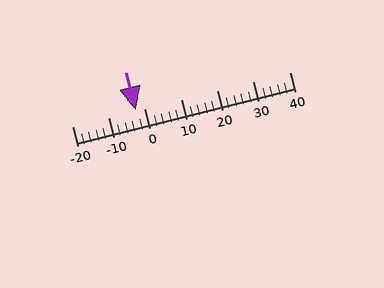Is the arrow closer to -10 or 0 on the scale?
The arrow is closer to 0.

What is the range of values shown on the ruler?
The ruler shows values from -20 to 40.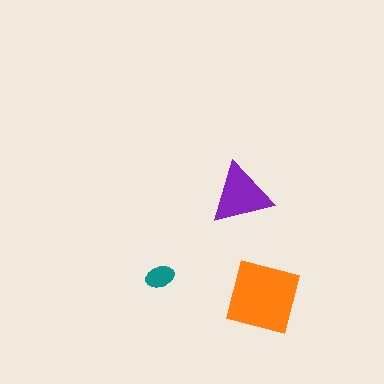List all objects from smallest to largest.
The teal ellipse, the purple triangle, the orange square.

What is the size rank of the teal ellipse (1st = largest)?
3rd.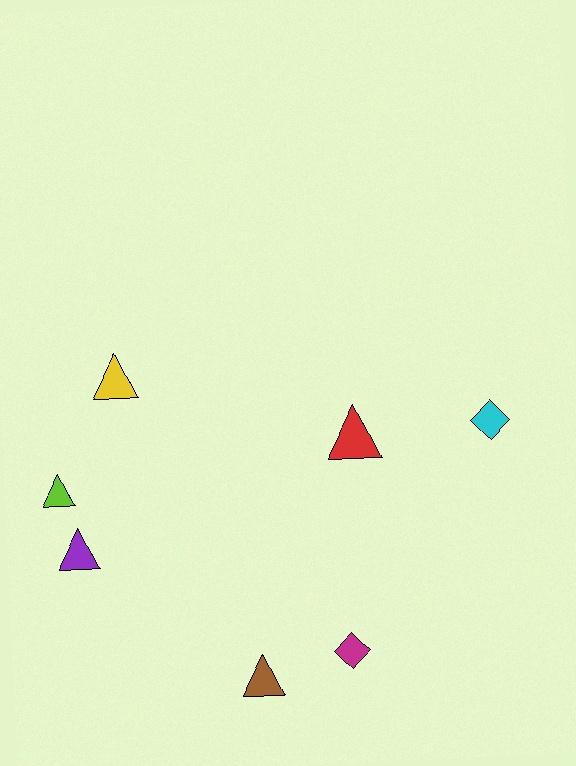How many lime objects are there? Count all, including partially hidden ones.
There is 1 lime object.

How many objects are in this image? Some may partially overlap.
There are 7 objects.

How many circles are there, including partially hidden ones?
There are no circles.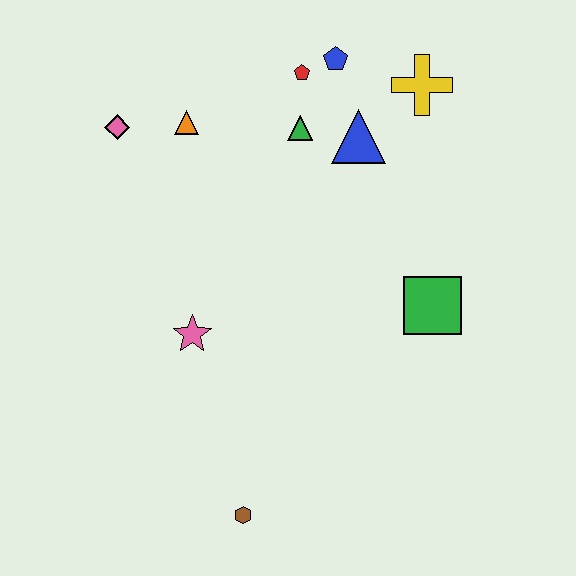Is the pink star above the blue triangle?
No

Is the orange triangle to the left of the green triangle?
Yes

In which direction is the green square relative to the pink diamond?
The green square is to the right of the pink diamond.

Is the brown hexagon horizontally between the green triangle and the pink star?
Yes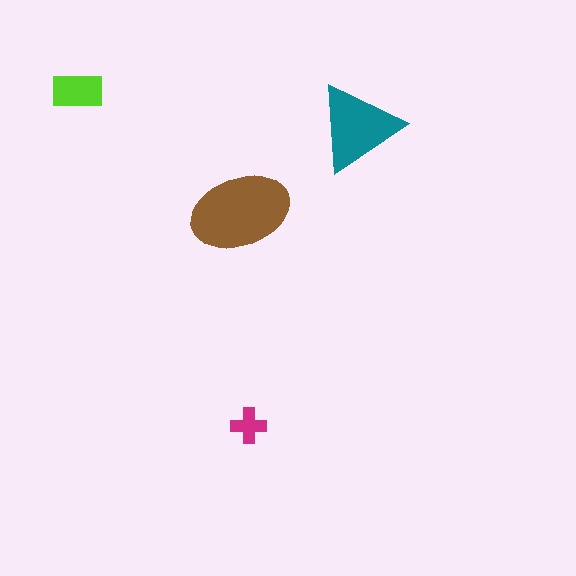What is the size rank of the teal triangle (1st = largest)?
2nd.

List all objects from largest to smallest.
The brown ellipse, the teal triangle, the lime rectangle, the magenta cross.